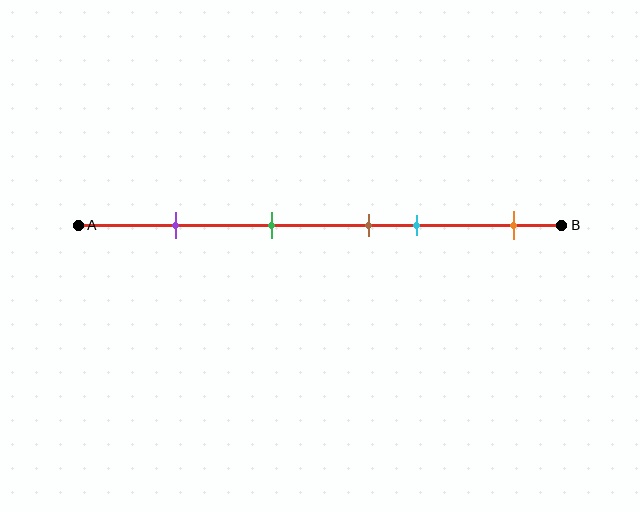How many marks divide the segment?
There are 5 marks dividing the segment.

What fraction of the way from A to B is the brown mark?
The brown mark is approximately 60% (0.6) of the way from A to B.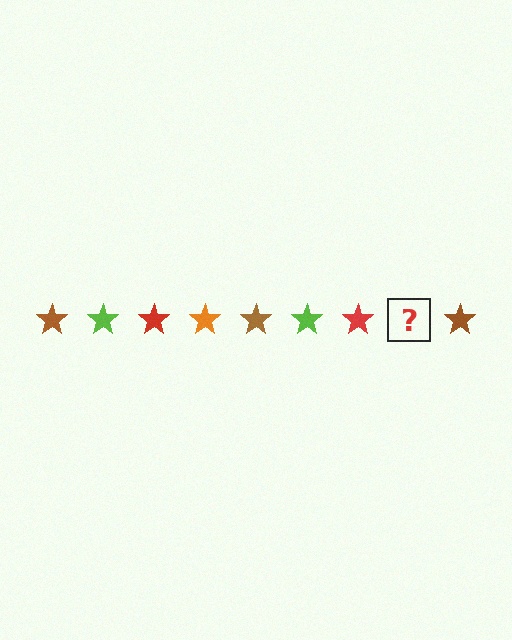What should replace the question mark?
The question mark should be replaced with an orange star.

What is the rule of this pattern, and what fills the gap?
The rule is that the pattern cycles through brown, lime, red, orange stars. The gap should be filled with an orange star.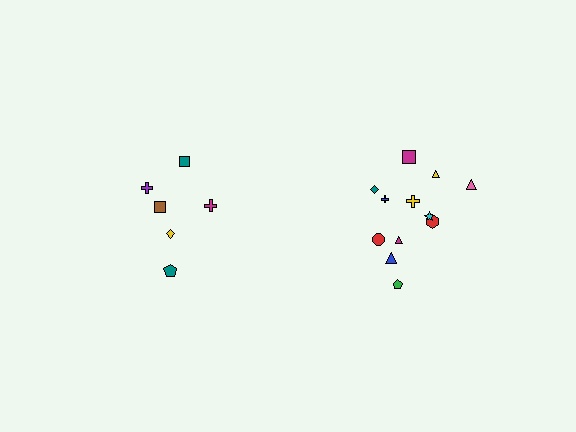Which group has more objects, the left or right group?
The right group.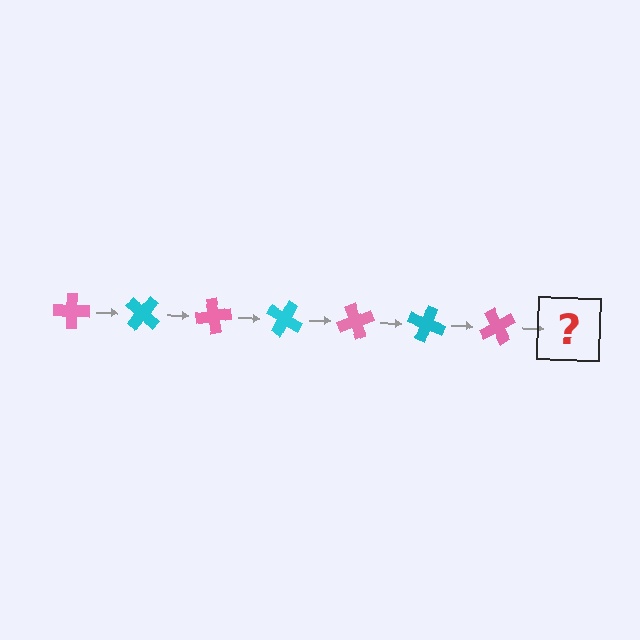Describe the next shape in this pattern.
It should be a cyan cross, rotated 280 degrees from the start.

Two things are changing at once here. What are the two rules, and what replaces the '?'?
The two rules are that it rotates 40 degrees each step and the color cycles through pink and cyan. The '?' should be a cyan cross, rotated 280 degrees from the start.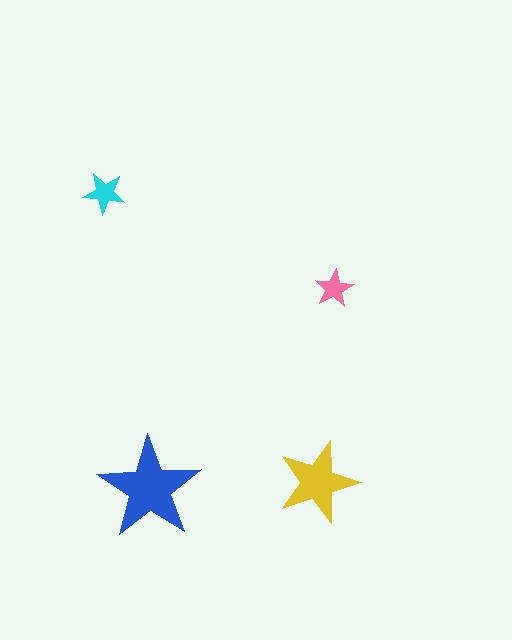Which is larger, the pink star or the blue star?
The blue one.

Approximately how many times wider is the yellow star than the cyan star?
About 2 times wider.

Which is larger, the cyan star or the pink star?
The cyan one.